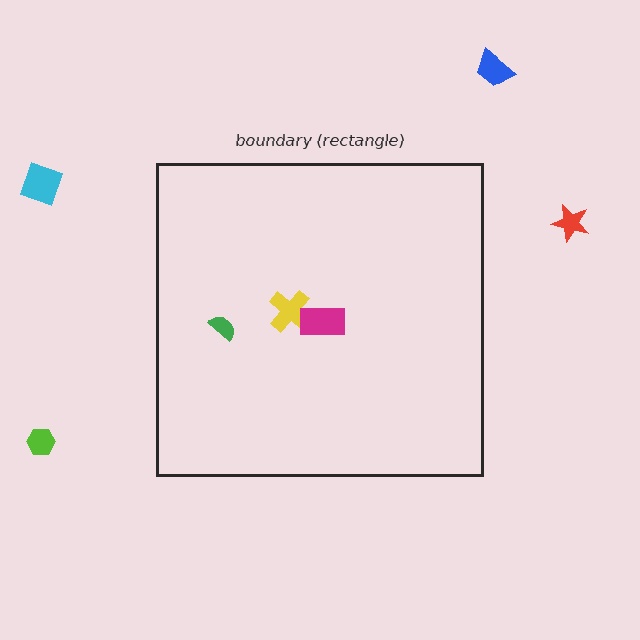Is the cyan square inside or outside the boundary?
Outside.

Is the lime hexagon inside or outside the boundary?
Outside.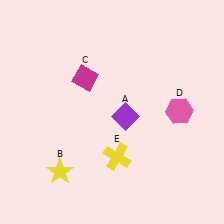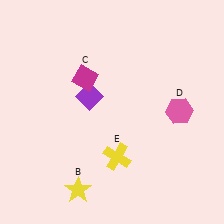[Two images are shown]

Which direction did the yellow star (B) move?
The yellow star (B) moved right.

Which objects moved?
The objects that moved are: the purple diamond (A), the yellow star (B).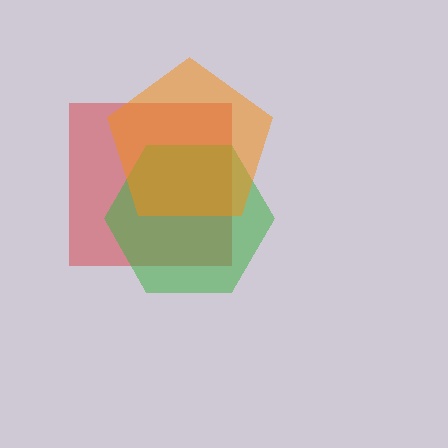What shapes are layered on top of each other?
The layered shapes are: a red square, a green hexagon, an orange pentagon.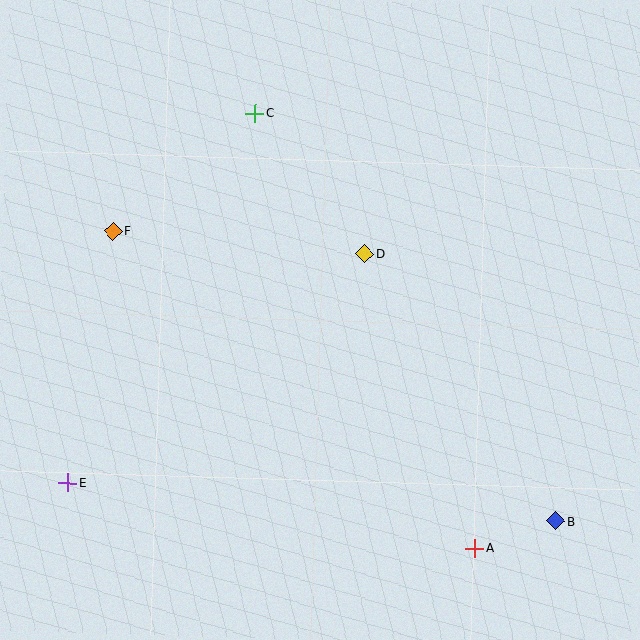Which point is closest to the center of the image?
Point D at (365, 253) is closest to the center.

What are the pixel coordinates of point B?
Point B is at (556, 521).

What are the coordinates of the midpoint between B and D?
The midpoint between B and D is at (460, 387).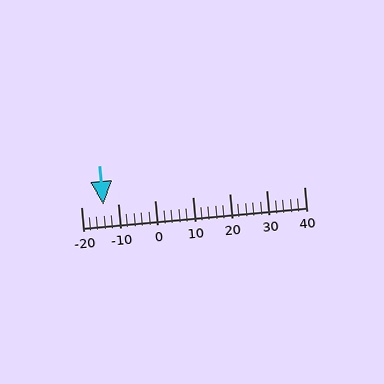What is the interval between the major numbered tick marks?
The major tick marks are spaced 10 units apart.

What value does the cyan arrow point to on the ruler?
The cyan arrow points to approximately -14.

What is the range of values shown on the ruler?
The ruler shows values from -20 to 40.